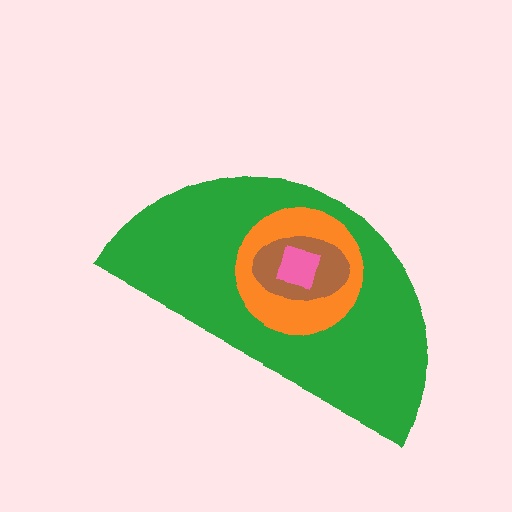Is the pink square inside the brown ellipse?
Yes.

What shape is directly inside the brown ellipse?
The pink square.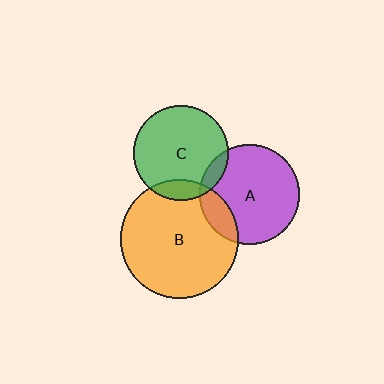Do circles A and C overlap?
Yes.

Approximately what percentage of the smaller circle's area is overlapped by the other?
Approximately 10%.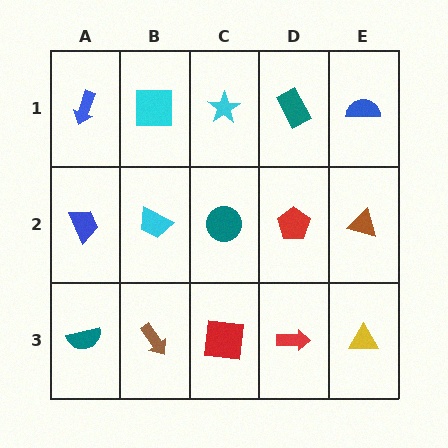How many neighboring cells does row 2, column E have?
3.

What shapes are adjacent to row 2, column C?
A cyan star (row 1, column C), a red square (row 3, column C), a cyan trapezoid (row 2, column B), a red pentagon (row 2, column D).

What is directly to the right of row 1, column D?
A blue semicircle.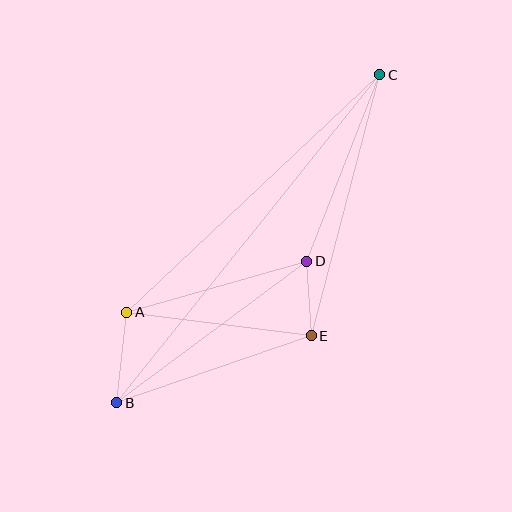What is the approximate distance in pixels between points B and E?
The distance between B and E is approximately 206 pixels.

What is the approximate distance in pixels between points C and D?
The distance between C and D is approximately 200 pixels.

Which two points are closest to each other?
Points D and E are closest to each other.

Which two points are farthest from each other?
Points B and C are farthest from each other.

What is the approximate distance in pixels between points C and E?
The distance between C and E is approximately 270 pixels.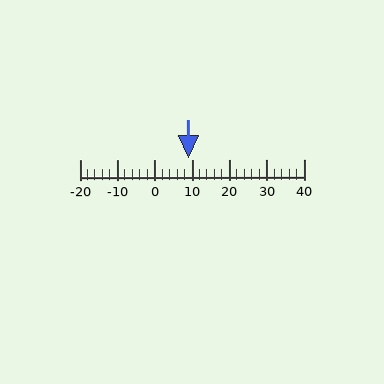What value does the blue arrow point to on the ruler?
The blue arrow points to approximately 9.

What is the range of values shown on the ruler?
The ruler shows values from -20 to 40.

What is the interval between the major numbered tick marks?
The major tick marks are spaced 10 units apart.